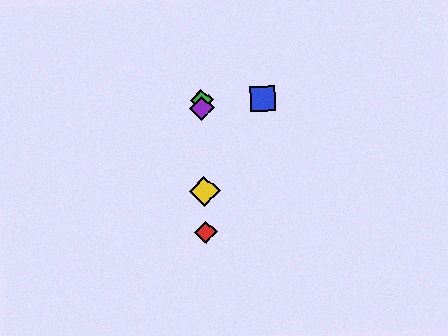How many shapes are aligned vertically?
4 shapes (the red diamond, the green diamond, the yellow diamond, the purple diamond) are aligned vertically.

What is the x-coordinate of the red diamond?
The red diamond is at x≈206.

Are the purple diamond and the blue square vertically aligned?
No, the purple diamond is at x≈202 and the blue square is at x≈263.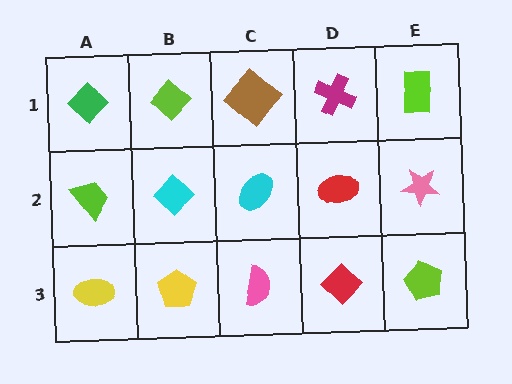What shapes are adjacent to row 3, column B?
A cyan diamond (row 2, column B), a yellow ellipse (row 3, column A), a pink semicircle (row 3, column C).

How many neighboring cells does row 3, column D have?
3.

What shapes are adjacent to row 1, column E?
A pink star (row 2, column E), a magenta cross (row 1, column D).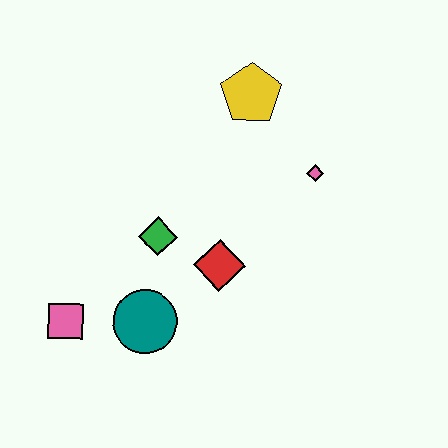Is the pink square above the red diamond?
No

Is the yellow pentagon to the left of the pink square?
No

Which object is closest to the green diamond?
The red diamond is closest to the green diamond.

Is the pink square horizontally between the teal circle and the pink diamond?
No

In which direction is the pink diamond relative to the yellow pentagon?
The pink diamond is below the yellow pentagon.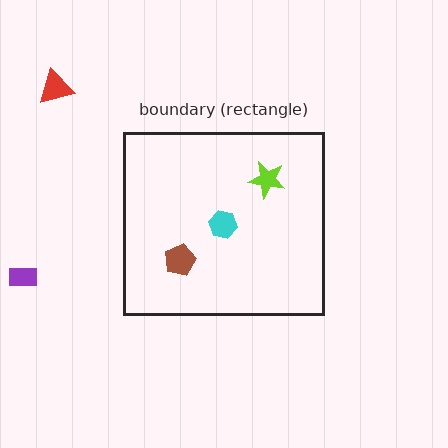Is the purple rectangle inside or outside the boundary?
Outside.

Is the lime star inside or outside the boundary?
Inside.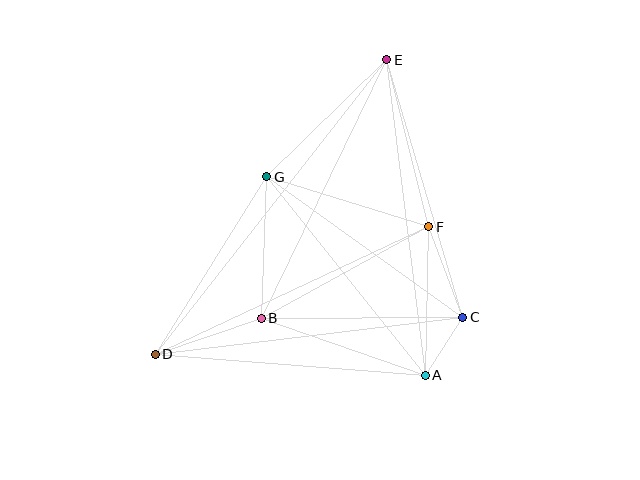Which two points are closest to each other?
Points A and C are closest to each other.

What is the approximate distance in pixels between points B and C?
The distance between B and C is approximately 201 pixels.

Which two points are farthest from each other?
Points D and E are farthest from each other.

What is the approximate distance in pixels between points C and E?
The distance between C and E is approximately 268 pixels.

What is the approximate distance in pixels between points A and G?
The distance between A and G is approximately 254 pixels.